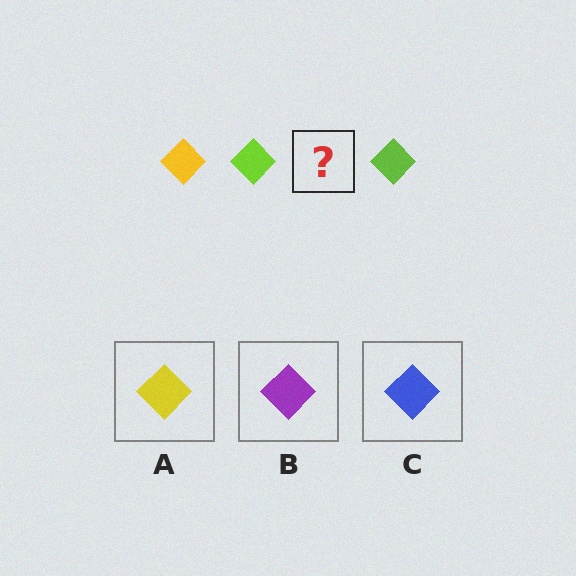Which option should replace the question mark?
Option A.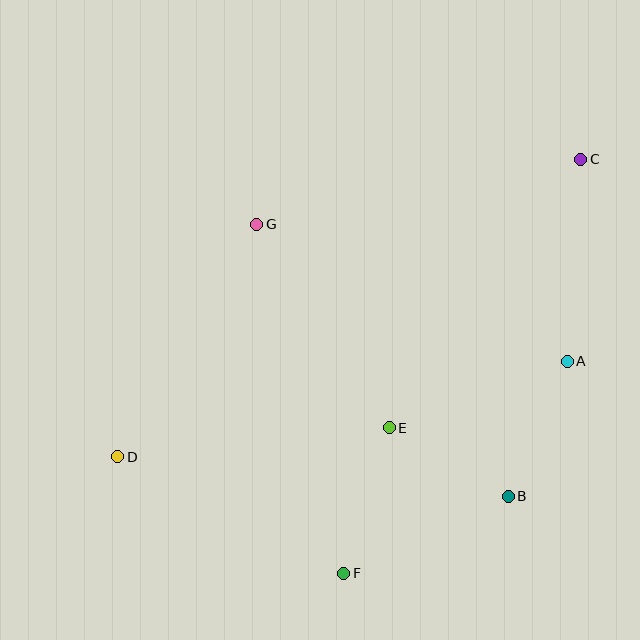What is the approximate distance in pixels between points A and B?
The distance between A and B is approximately 147 pixels.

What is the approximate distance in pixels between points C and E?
The distance between C and E is approximately 330 pixels.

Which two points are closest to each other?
Points B and E are closest to each other.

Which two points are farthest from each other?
Points C and D are farthest from each other.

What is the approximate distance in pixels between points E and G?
The distance between E and G is approximately 243 pixels.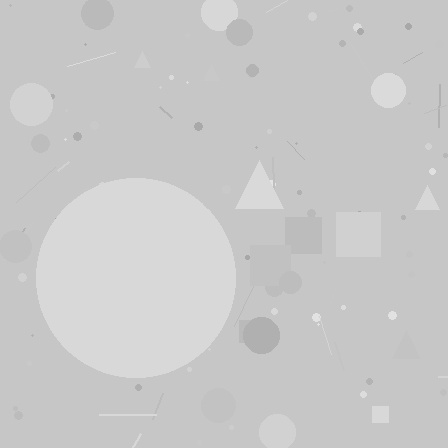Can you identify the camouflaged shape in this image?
The camouflaged shape is a circle.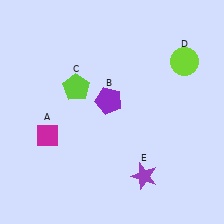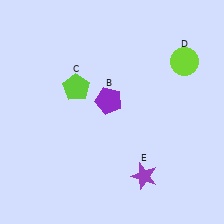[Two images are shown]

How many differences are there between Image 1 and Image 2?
There is 1 difference between the two images.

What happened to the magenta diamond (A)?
The magenta diamond (A) was removed in Image 2. It was in the bottom-left area of Image 1.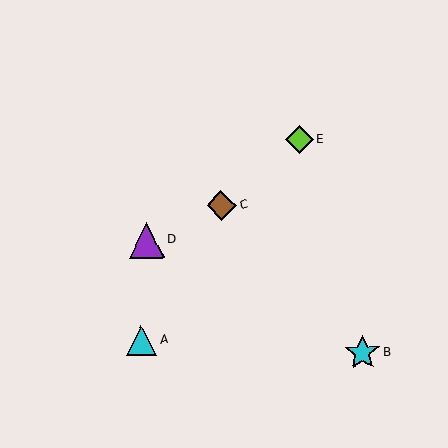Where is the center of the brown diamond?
The center of the brown diamond is at (221, 205).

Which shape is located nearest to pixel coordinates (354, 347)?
The cyan star (labeled B) at (363, 353) is nearest to that location.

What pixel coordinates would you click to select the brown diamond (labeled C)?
Click at (221, 205) to select the brown diamond C.